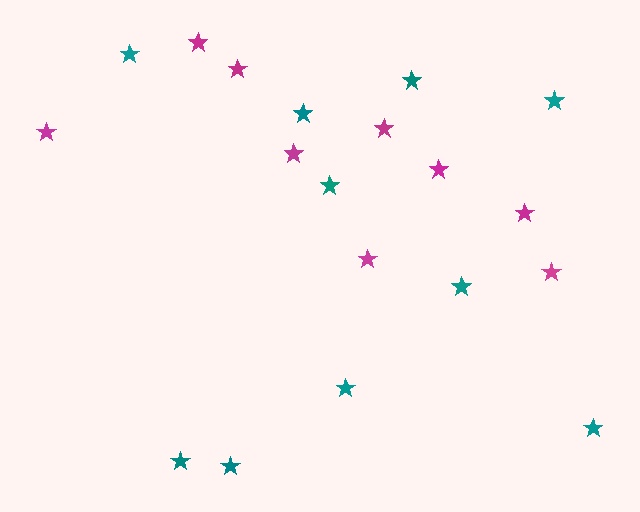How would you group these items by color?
There are 2 groups: one group of magenta stars (9) and one group of teal stars (10).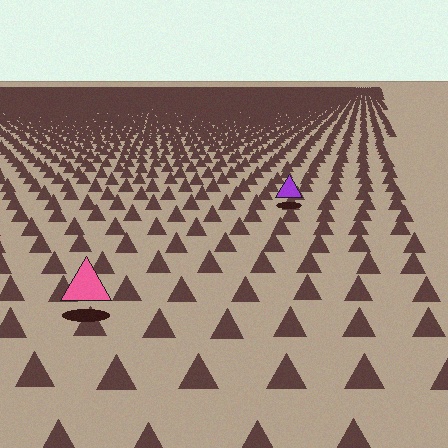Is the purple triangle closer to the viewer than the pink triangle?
No. The pink triangle is closer — you can tell from the texture gradient: the ground texture is coarser near it.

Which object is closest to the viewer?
The pink triangle is closest. The texture marks near it are larger and more spread out.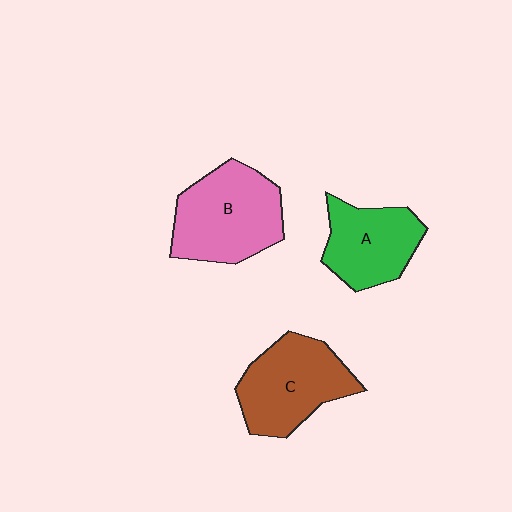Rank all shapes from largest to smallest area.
From largest to smallest: B (pink), C (brown), A (green).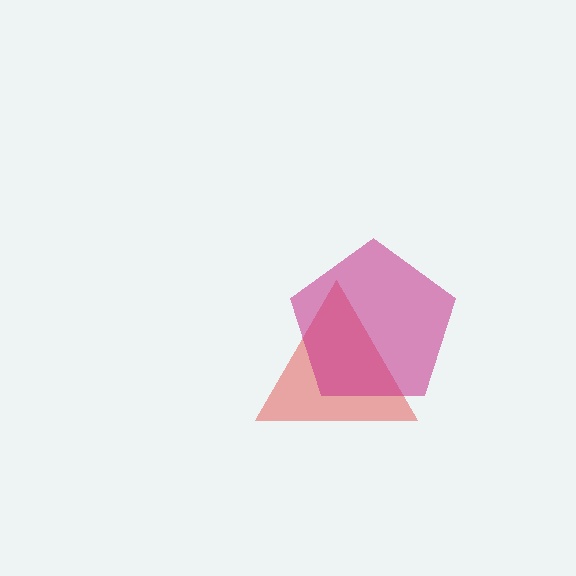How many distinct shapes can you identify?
There are 2 distinct shapes: a red triangle, a magenta pentagon.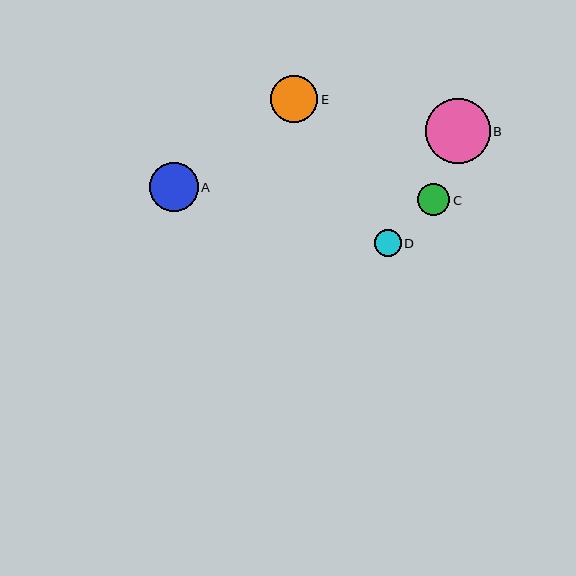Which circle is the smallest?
Circle D is the smallest with a size of approximately 27 pixels.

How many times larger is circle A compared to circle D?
Circle A is approximately 1.8 times the size of circle D.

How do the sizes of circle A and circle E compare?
Circle A and circle E are approximately the same size.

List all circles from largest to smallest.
From largest to smallest: B, A, E, C, D.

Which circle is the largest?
Circle B is the largest with a size of approximately 65 pixels.